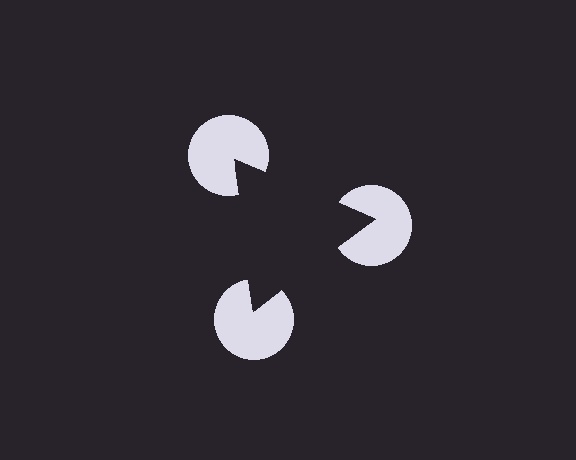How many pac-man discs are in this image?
There are 3 — one at each vertex of the illusory triangle.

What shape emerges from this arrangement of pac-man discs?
An illusory triangle — its edges are inferred from the aligned wedge cuts in the pac-man discs, not physically drawn.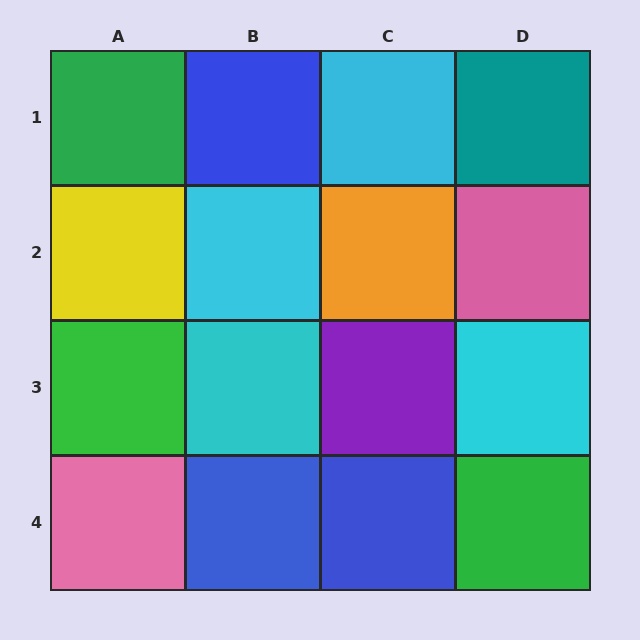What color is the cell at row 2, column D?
Pink.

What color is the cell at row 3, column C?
Purple.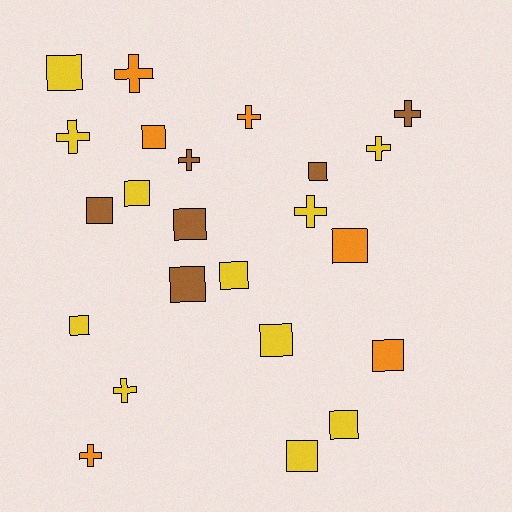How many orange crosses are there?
There are 3 orange crosses.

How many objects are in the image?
There are 23 objects.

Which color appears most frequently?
Yellow, with 11 objects.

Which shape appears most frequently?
Square, with 14 objects.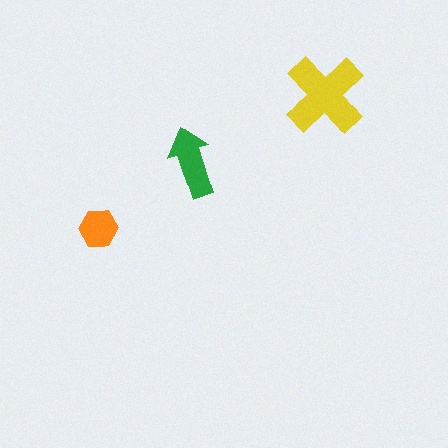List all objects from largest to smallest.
The yellow cross, the green arrow, the orange hexagon.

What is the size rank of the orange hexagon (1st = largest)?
3rd.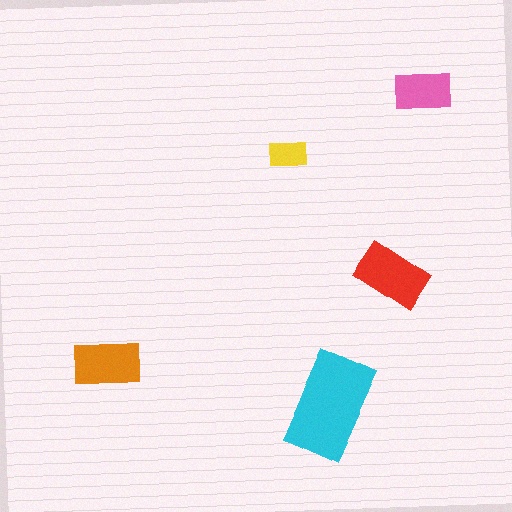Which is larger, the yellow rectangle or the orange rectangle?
The orange one.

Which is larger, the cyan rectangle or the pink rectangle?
The cyan one.